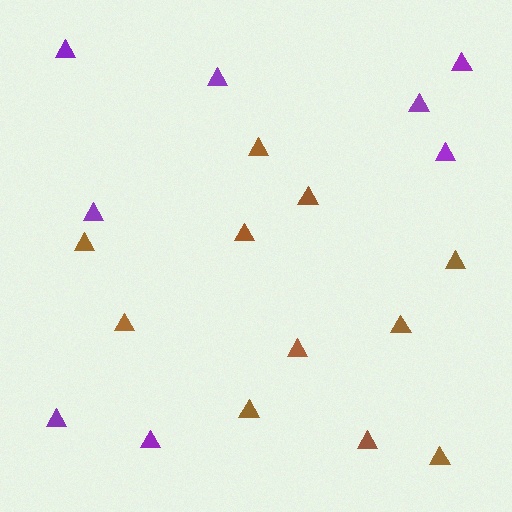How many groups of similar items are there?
There are 2 groups: one group of purple triangles (8) and one group of brown triangles (11).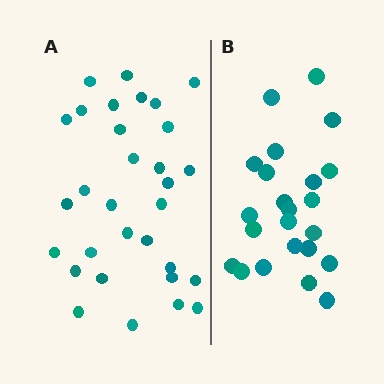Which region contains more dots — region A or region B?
Region A (the left region) has more dots.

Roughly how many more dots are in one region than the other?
Region A has roughly 8 or so more dots than region B.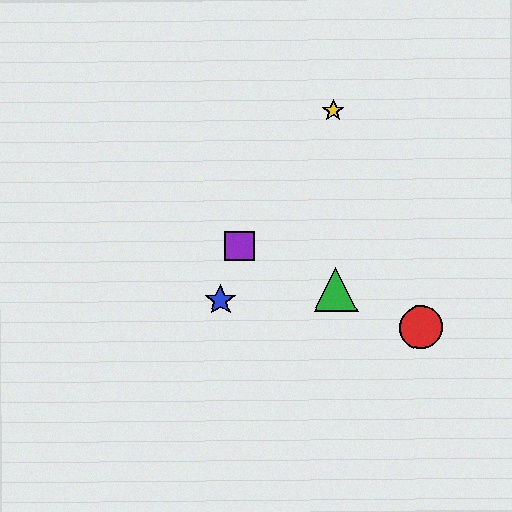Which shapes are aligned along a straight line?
The red circle, the green triangle, the purple square are aligned along a straight line.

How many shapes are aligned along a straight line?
3 shapes (the red circle, the green triangle, the purple square) are aligned along a straight line.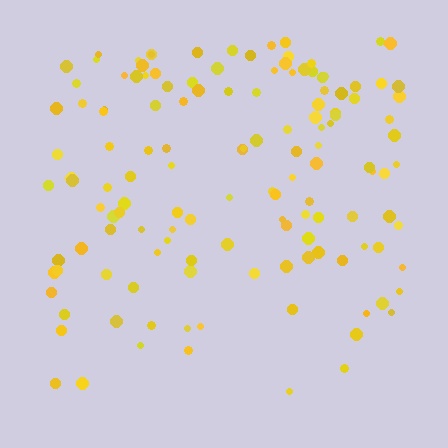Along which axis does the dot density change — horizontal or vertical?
Vertical.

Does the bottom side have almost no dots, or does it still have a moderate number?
Still a moderate number, just noticeably fewer than the top.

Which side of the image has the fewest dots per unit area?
The bottom.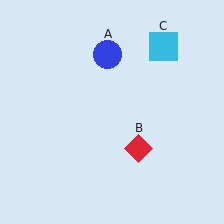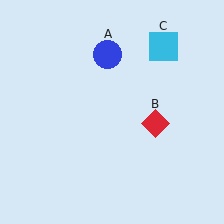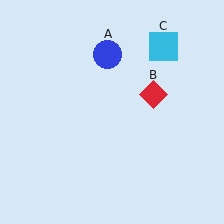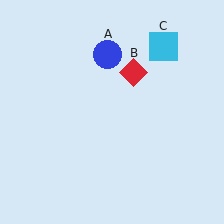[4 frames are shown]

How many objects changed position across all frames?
1 object changed position: red diamond (object B).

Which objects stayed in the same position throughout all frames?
Blue circle (object A) and cyan square (object C) remained stationary.